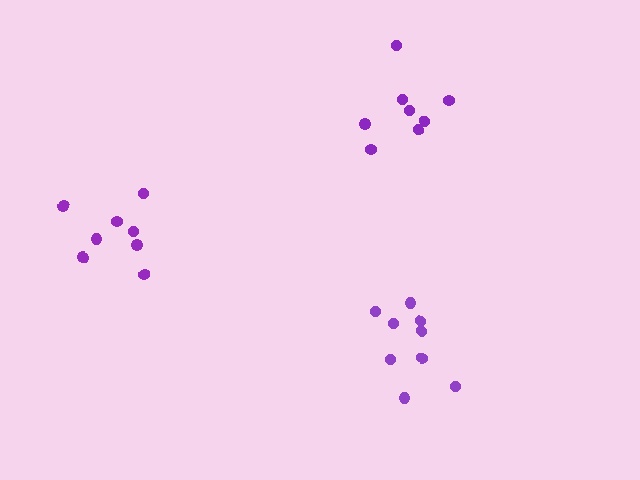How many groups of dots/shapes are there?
There are 3 groups.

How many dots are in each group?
Group 1: 8 dots, Group 2: 8 dots, Group 3: 9 dots (25 total).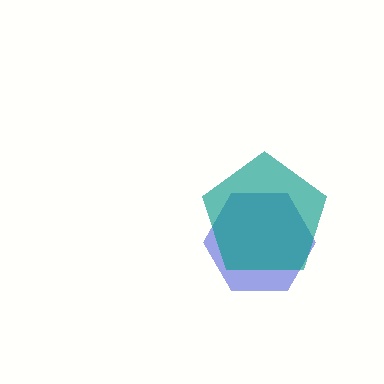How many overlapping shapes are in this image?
There are 2 overlapping shapes in the image.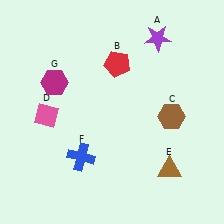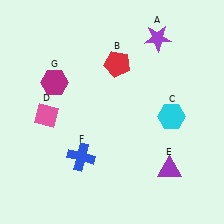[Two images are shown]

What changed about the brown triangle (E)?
In Image 1, E is brown. In Image 2, it changed to purple.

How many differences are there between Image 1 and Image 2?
There are 2 differences between the two images.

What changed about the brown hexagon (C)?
In Image 1, C is brown. In Image 2, it changed to cyan.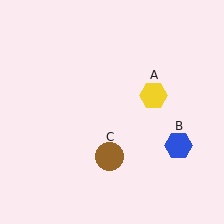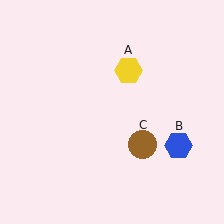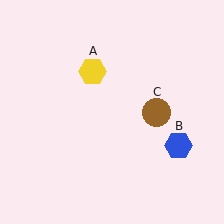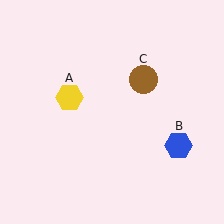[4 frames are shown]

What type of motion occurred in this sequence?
The yellow hexagon (object A), brown circle (object C) rotated counterclockwise around the center of the scene.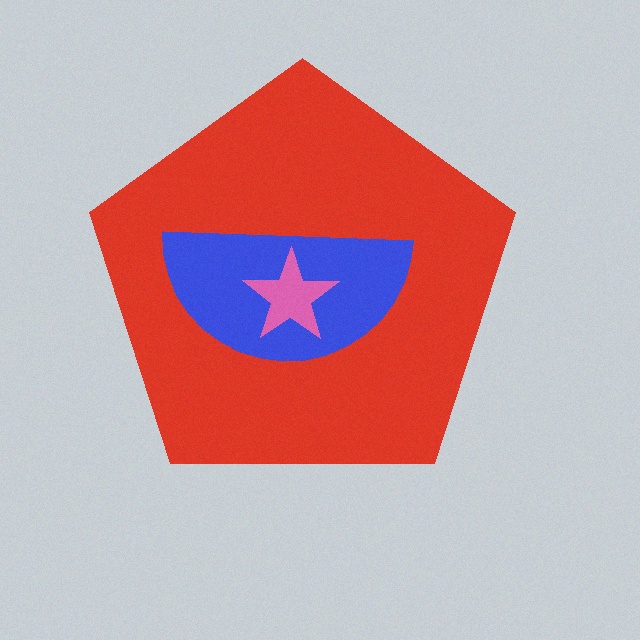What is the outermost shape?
The red pentagon.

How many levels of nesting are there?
3.